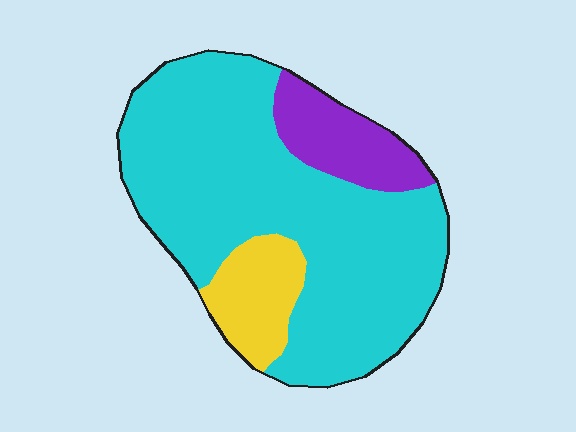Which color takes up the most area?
Cyan, at roughly 75%.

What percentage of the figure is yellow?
Yellow takes up about one eighth (1/8) of the figure.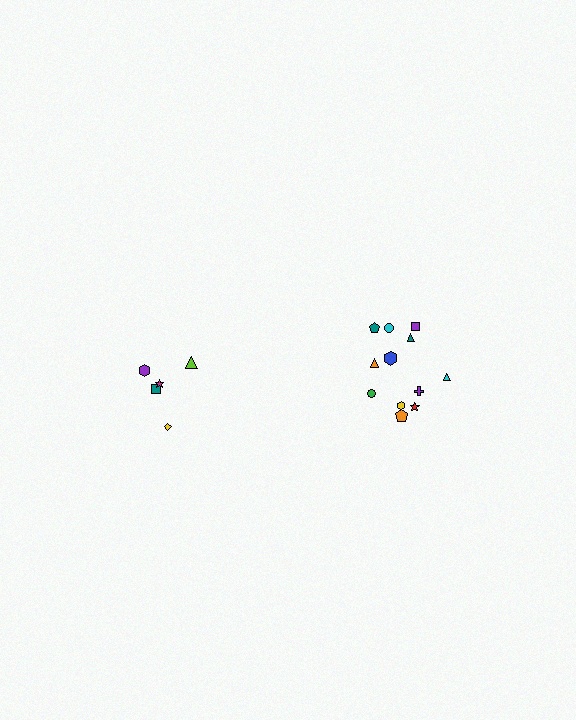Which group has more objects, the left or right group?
The right group.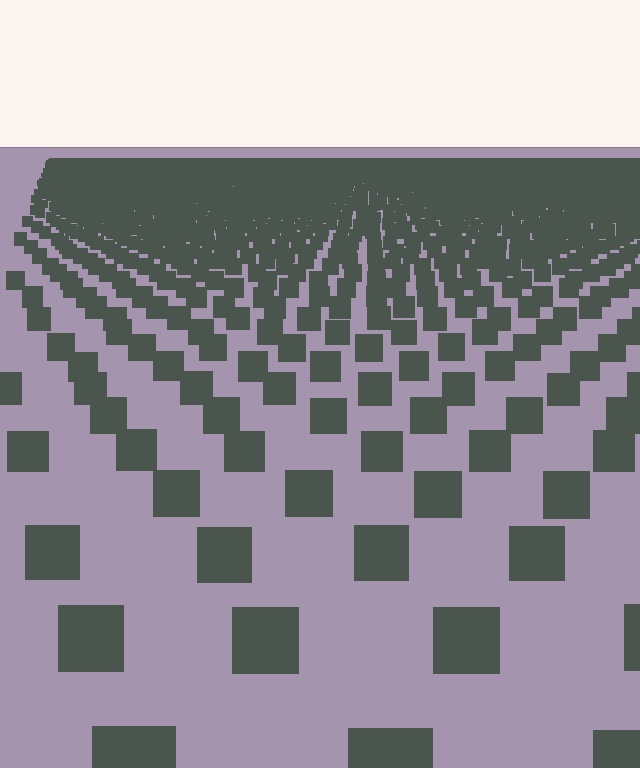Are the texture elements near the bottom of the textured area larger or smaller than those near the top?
Larger. Near the bottom, elements are closer to the viewer and appear at a bigger on-screen size.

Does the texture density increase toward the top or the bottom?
Density increases toward the top.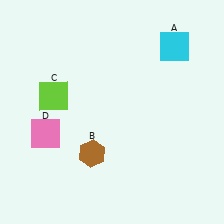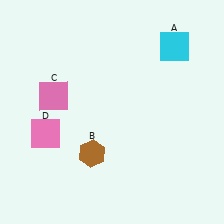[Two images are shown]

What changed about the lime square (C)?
In Image 1, C is lime. In Image 2, it changed to pink.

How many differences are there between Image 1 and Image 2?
There is 1 difference between the two images.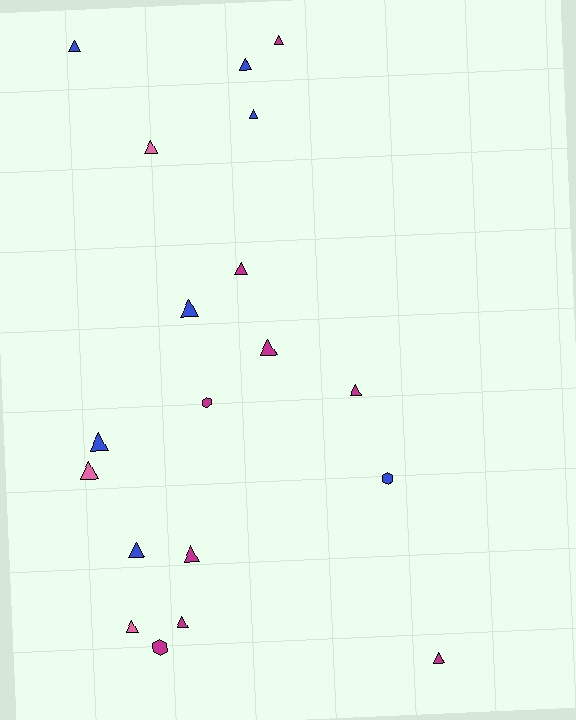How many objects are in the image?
There are 19 objects.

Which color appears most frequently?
Magenta, with 9 objects.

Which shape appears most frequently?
Triangle, with 16 objects.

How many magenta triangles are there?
There are 7 magenta triangles.